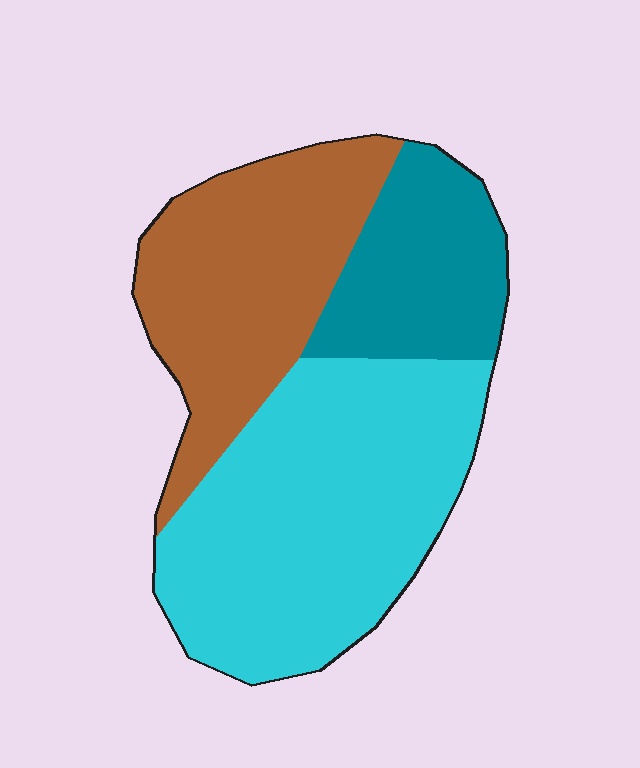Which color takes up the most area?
Cyan, at roughly 50%.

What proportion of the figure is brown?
Brown covers about 30% of the figure.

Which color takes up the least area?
Teal, at roughly 20%.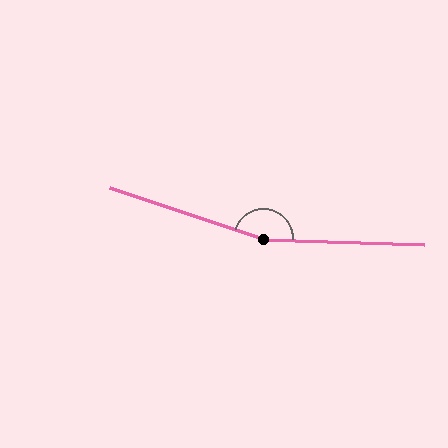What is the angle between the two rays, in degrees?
Approximately 163 degrees.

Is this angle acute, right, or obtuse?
It is obtuse.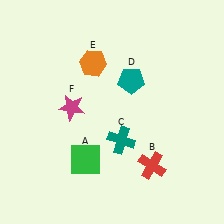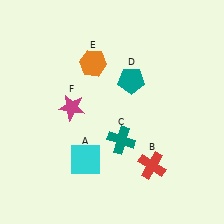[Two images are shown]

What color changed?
The square (A) changed from green in Image 1 to cyan in Image 2.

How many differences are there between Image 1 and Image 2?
There is 1 difference between the two images.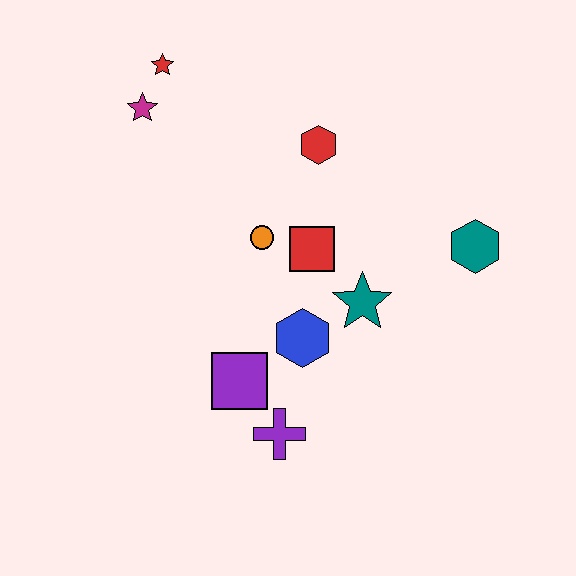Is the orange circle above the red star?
No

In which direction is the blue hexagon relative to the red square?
The blue hexagon is below the red square.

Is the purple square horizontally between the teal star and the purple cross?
No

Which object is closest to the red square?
The orange circle is closest to the red square.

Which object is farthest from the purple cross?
The red star is farthest from the purple cross.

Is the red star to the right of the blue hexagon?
No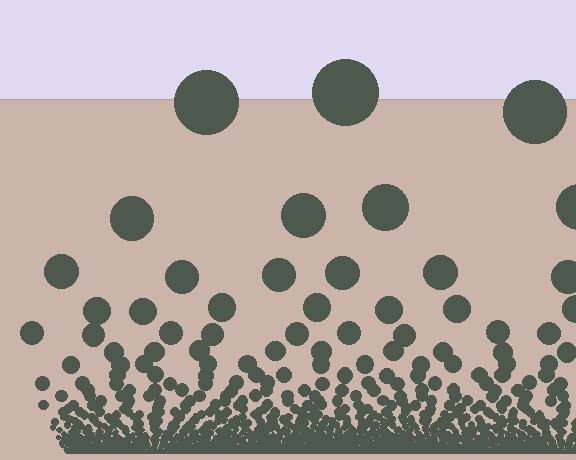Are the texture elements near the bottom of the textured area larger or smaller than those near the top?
Smaller. The gradient is inverted — elements near the bottom are smaller and denser.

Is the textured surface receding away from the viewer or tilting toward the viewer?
The surface appears to tilt toward the viewer. Texture elements get larger and sparser toward the top.